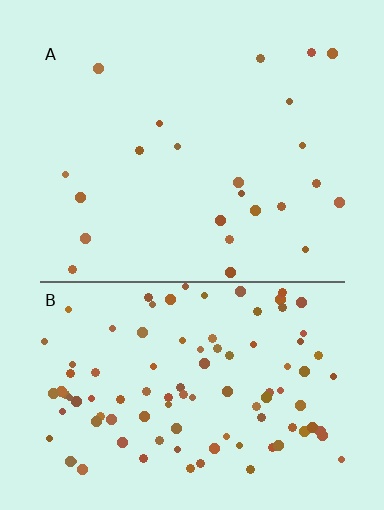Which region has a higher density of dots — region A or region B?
B (the bottom).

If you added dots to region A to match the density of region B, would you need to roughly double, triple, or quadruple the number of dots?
Approximately quadruple.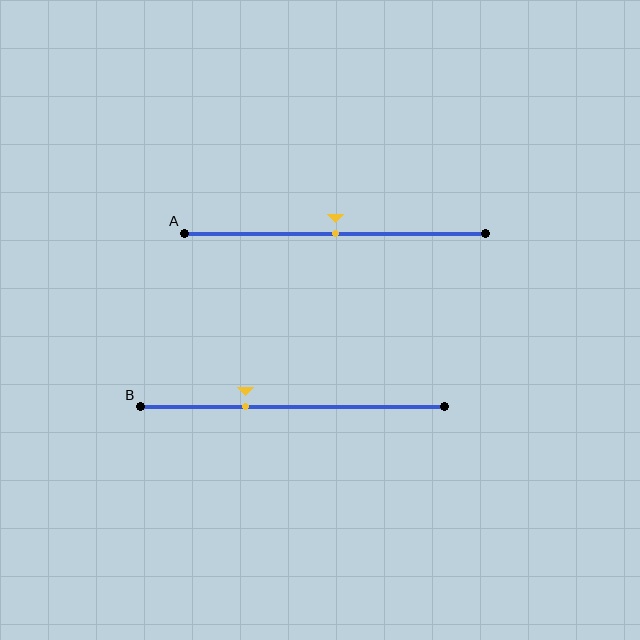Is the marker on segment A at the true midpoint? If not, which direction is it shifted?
Yes, the marker on segment A is at the true midpoint.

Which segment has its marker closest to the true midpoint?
Segment A has its marker closest to the true midpoint.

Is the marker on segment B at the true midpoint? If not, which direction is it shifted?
No, the marker on segment B is shifted to the left by about 15% of the segment length.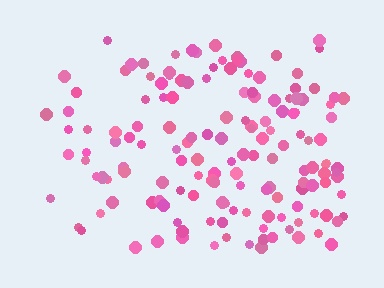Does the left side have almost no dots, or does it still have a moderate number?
Still a moderate number, just noticeably fewer than the right.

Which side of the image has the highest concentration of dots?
The right.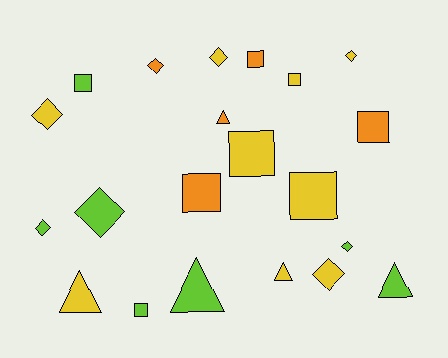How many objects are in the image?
There are 21 objects.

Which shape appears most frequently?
Square, with 8 objects.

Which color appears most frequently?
Yellow, with 9 objects.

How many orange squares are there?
There are 3 orange squares.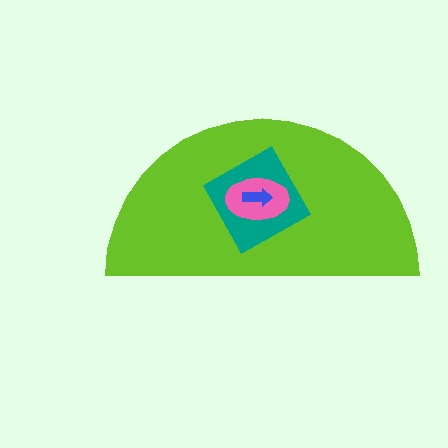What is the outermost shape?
The lime semicircle.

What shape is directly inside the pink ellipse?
The blue arrow.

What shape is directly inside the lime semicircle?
The teal diamond.